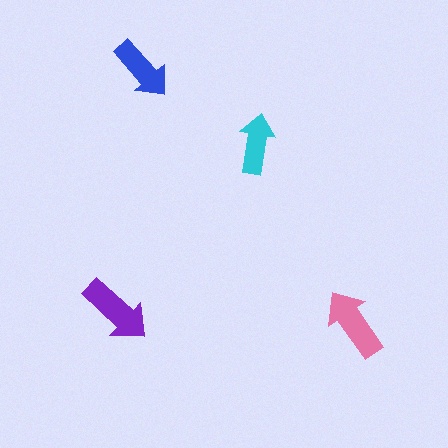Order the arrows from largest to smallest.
the purple one, the pink one, the blue one, the cyan one.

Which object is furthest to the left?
The purple arrow is leftmost.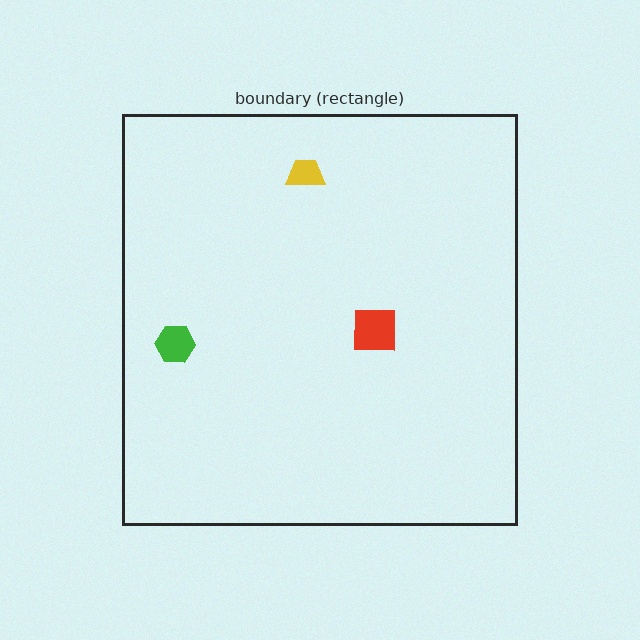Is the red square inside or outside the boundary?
Inside.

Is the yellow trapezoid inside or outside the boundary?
Inside.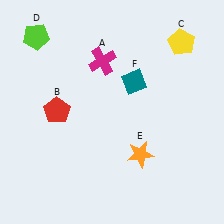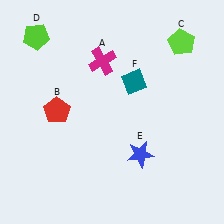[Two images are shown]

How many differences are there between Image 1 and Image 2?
There are 2 differences between the two images.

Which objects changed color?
C changed from yellow to lime. E changed from orange to blue.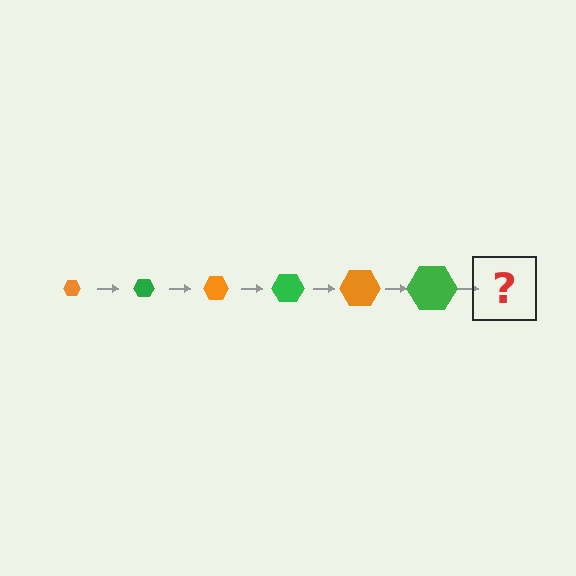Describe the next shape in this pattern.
It should be an orange hexagon, larger than the previous one.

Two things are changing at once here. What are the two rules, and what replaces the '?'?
The two rules are that the hexagon grows larger each step and the color cycles through orange and green. The '?' should be an orange hexagon, larger than the previous one.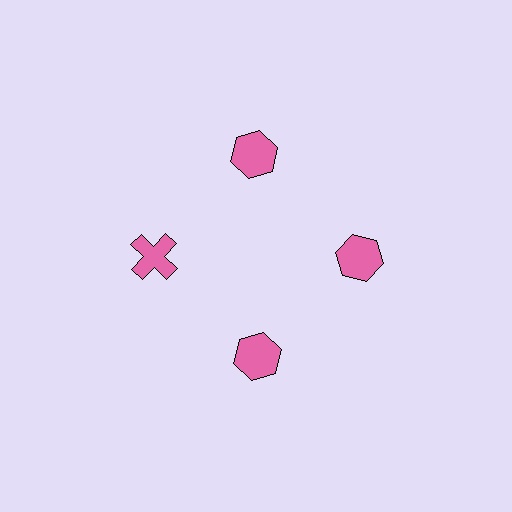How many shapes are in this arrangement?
There are 4 shapes arranged in a ring pattern.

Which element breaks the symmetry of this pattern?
The pink cross at roughly the 9 o'clock position breaks the symmetry. All other shapes are pink hexagons.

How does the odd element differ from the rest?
It has a different shape: cross instead of hexagon.